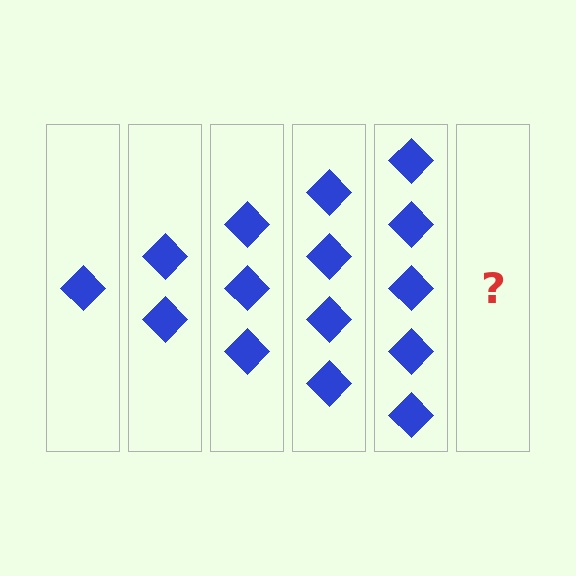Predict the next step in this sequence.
The next step is 6 diamonds.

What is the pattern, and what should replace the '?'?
The pattern is that each step adds one more diamond. The '?' should be 6 diamonds.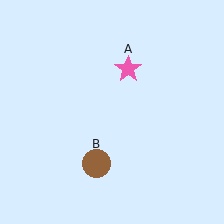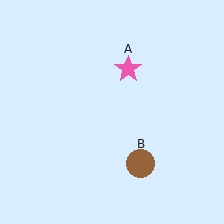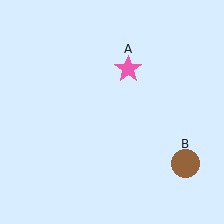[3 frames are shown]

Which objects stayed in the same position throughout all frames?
Pink star (object A) remained stationary.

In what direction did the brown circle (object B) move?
The brown circle (object B) moved right.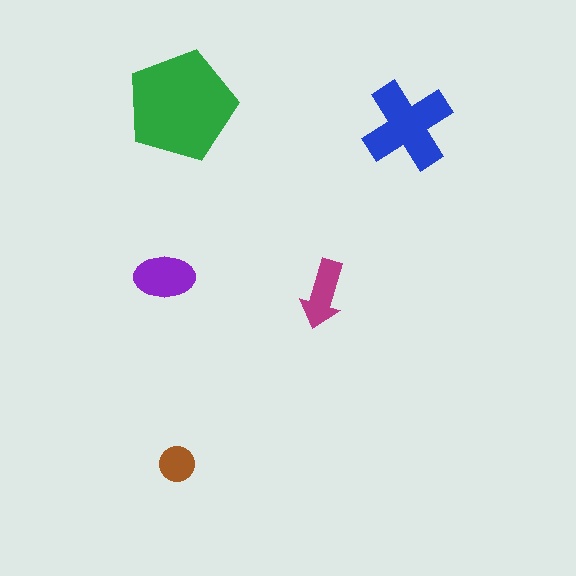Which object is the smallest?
The brown circle.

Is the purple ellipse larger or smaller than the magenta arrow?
Larger.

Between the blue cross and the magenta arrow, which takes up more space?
The blue cross.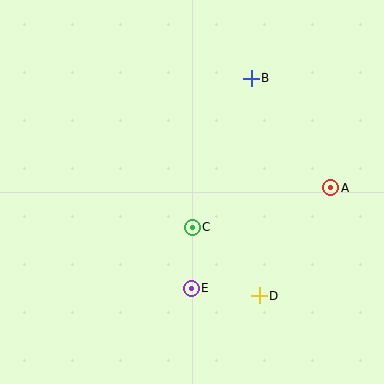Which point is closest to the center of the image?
Point C at (192, 227) is closest to the center.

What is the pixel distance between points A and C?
The distance between A and C is 144 pixels.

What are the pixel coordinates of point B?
Point B is at (251, 78).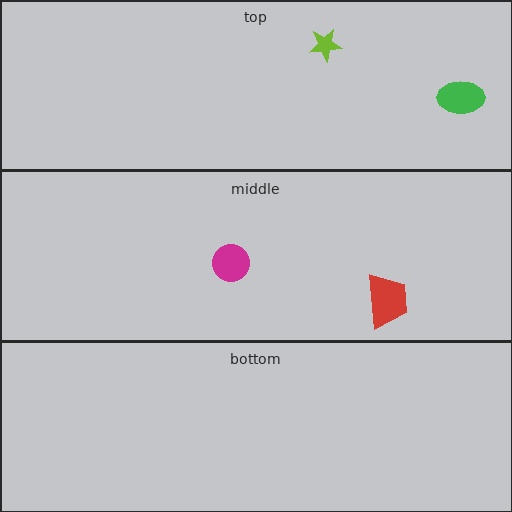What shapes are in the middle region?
The red trapezoid, the magenta circle.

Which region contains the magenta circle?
The middle region.